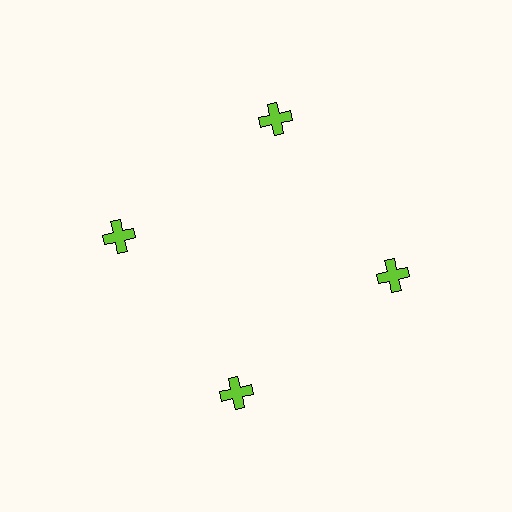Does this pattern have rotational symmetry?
Yes, this pattern has 4-fold rotational symmetry. It looks the same after rotating 90 degrees around the center.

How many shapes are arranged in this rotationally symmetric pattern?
There are 4 shapes, arranged in 4 groups of 1.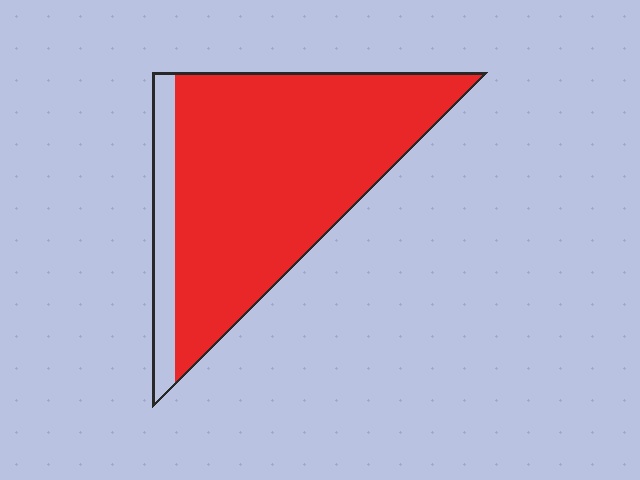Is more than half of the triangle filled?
Yes.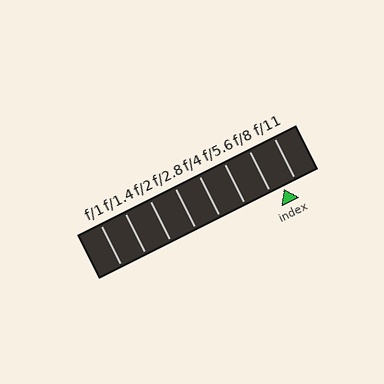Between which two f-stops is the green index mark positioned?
The index mark is between f/8 and f/11.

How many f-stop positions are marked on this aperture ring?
There are 8 f-stop positions marked.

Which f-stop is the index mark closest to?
The index mark is closest to f/11.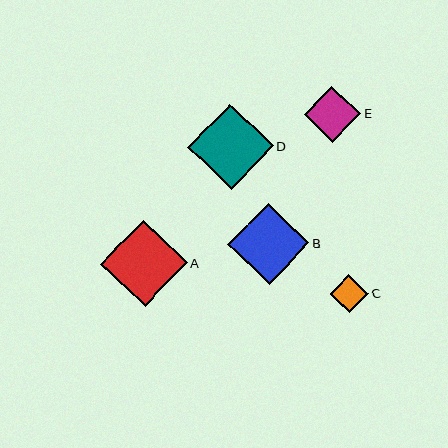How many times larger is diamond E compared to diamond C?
Diamond E is approximately 1.5 times the size of diamond C.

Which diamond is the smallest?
Diamond C is the smallest with a size of approximately 38 pixels.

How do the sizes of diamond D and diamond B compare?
Diamond D and diamond B are approximately the same size.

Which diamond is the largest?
Diamond A is the largest with a size of approximately 86 pixels.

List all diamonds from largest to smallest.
From largest to smallest: A, D, B, E, C.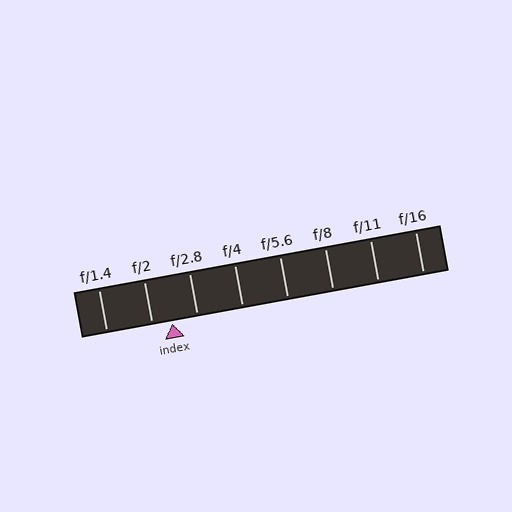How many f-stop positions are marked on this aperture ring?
There are 8 f-stop positions marked.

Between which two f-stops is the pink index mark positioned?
The index mark is between f/2 and f/2.8.